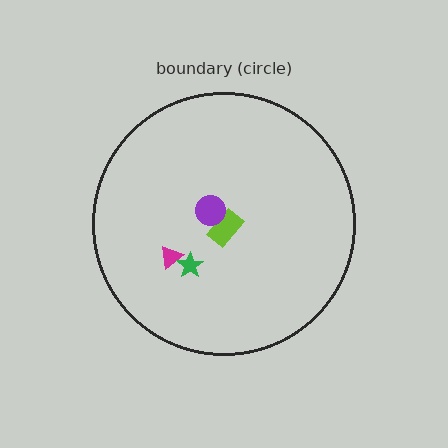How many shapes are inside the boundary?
4 inside, 0 outside.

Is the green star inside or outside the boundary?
Inside.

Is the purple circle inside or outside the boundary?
Inside.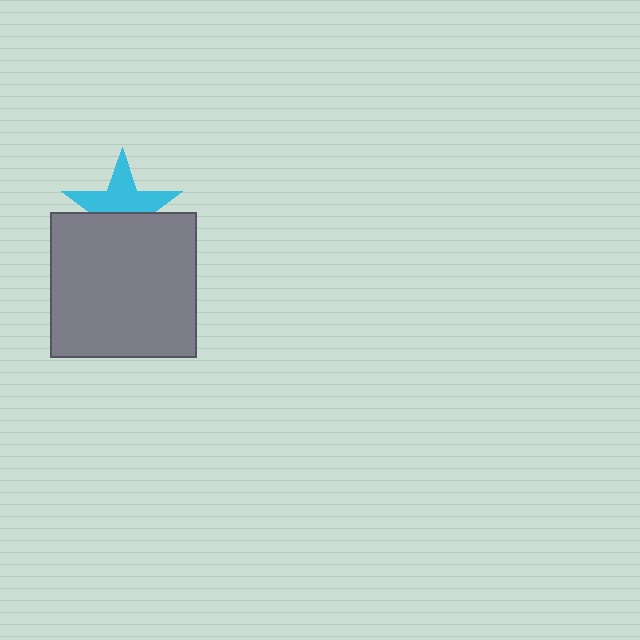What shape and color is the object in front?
The object in front is a gray square.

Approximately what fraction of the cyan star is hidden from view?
Roughly 46% of the cyan star is hidden behind the gray square.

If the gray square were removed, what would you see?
You would see the complete cyan star.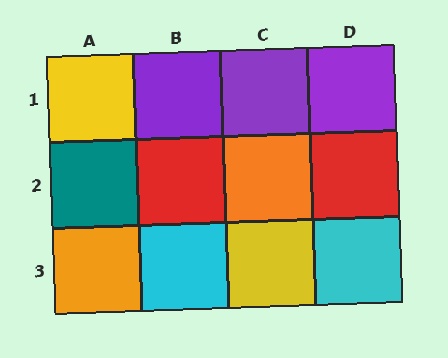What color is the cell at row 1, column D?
Purple.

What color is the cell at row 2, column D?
Red.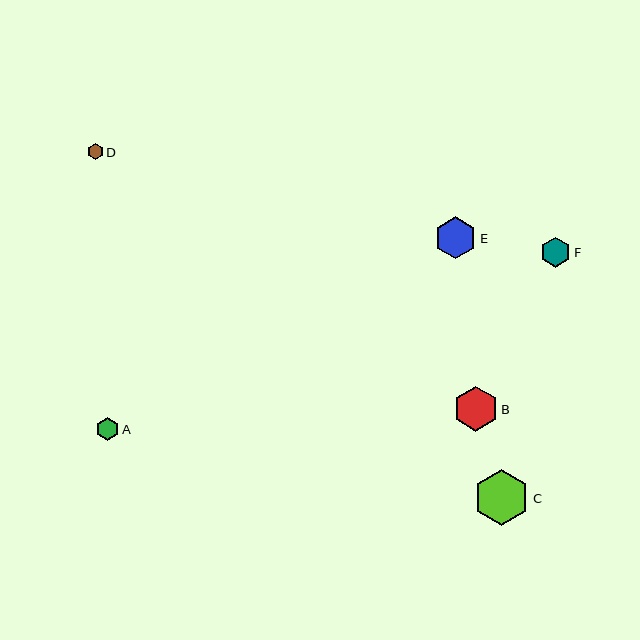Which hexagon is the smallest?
Hexagon D is the smallest with a size of approximately 16 pixels.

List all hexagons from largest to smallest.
From largest to smallest: C, B, E, F, A, D.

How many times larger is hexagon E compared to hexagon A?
Hexagon E is approximately 1.8 times the size of hexagon A.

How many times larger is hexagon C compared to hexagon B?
Hexagon C is approximately 1.3 times the size of hexagon B.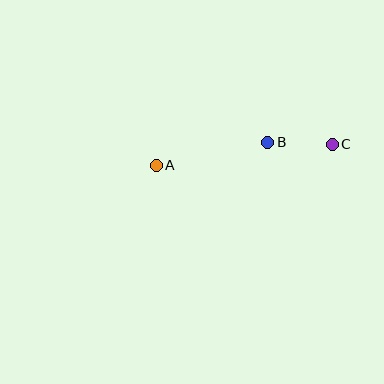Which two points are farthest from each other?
Points A and C are farthest from each other.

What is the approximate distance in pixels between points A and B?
The distance between A and B is approximately 114 pixels.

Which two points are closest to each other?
Points B and C are closest to each other.